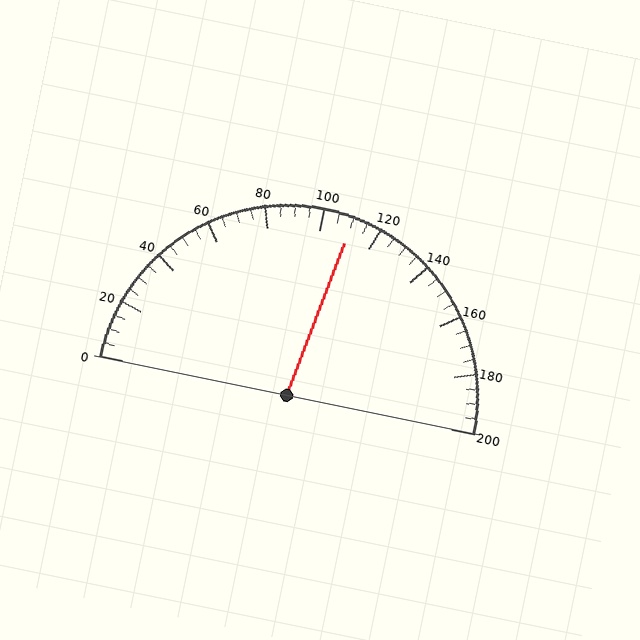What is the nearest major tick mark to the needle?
The nearest major tick mark is 120.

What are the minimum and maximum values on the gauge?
The gauge ranges from 0 to 200.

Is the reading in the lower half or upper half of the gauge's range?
The reading is in the upper half of the range (0 to 200).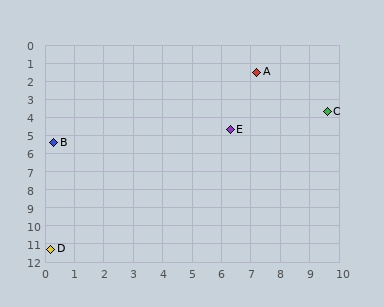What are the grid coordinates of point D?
Point D is at approximately (0.2, 11.3).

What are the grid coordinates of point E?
Point E is at approximately (6.3, 4.7).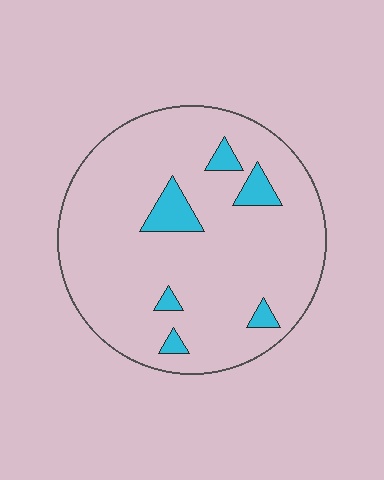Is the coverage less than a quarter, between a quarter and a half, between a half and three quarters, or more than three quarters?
Less than a quarter.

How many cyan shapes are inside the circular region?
6.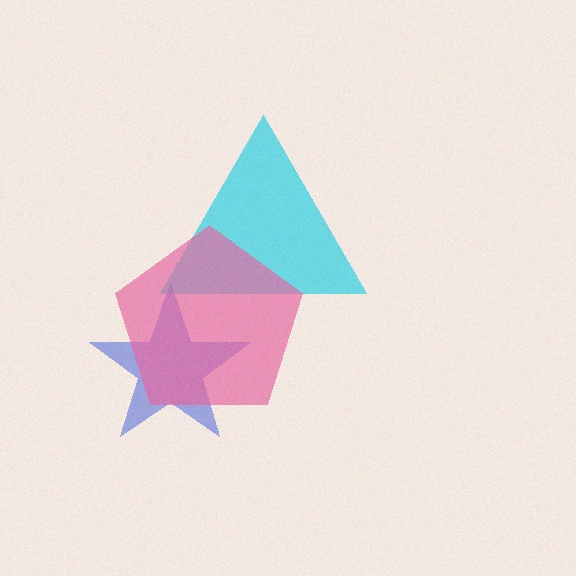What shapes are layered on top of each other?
The layered shapes are: a cyan triangle, a blue star, a pink pentagon.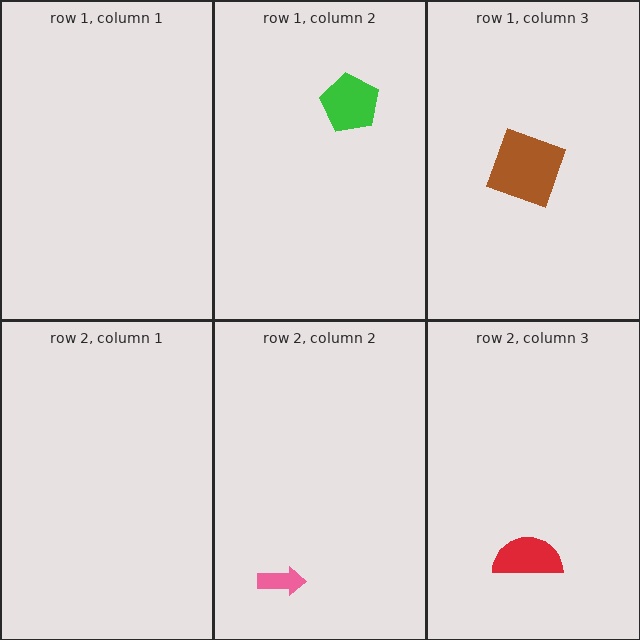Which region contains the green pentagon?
The row 1, column 2 region.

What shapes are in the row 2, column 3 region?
The red semicircle.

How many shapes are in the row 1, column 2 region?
1.